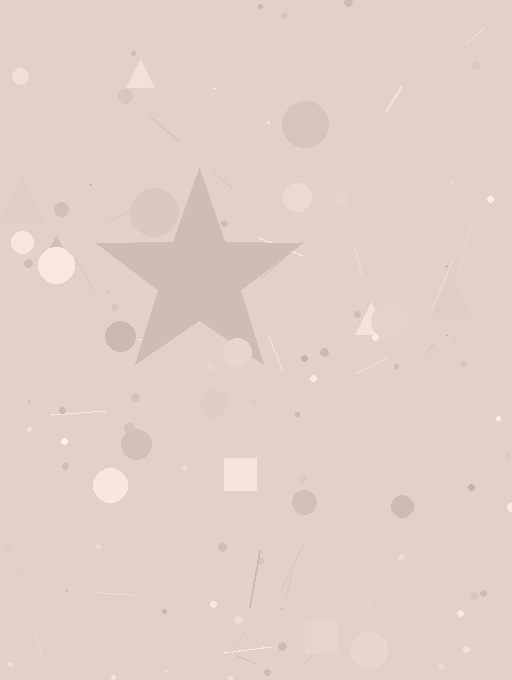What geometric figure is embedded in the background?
A star is embedded in the background.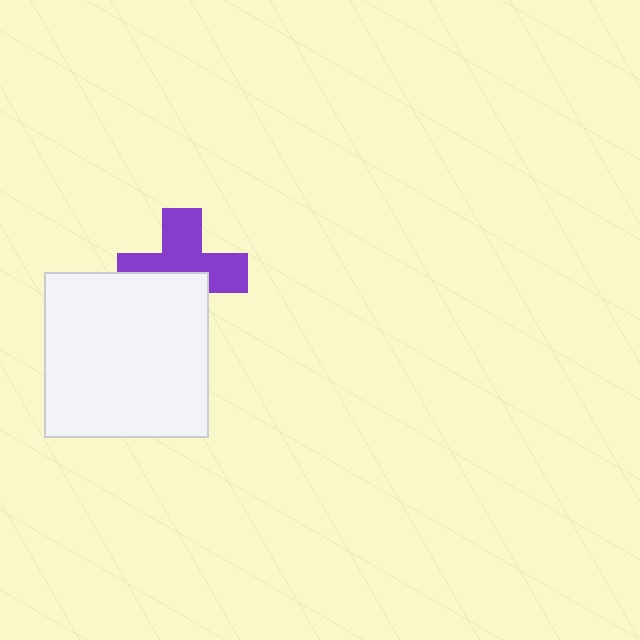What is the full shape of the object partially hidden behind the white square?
The partially hidden object is a purple cross.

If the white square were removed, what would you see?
You would see the complete purple cross.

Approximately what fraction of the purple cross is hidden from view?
Roughly 44% of the purple cross is hidden behind the white square.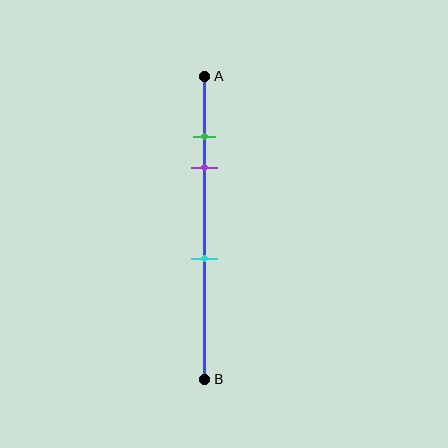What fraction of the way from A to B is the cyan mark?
The cyan mark is approximately 60% (0.6) of the way from A to B.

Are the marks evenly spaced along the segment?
No, the marks are not evenly spaced.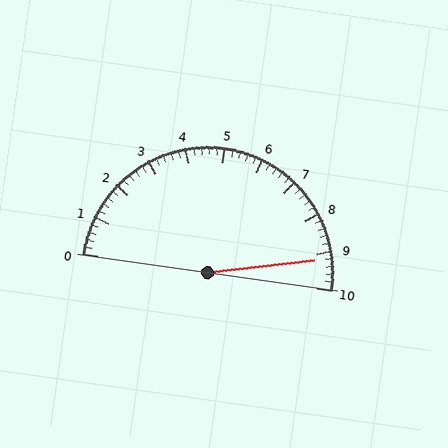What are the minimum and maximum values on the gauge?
The gauge ranges from 0 to 10.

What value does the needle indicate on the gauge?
The needle indicates approximately 9.2.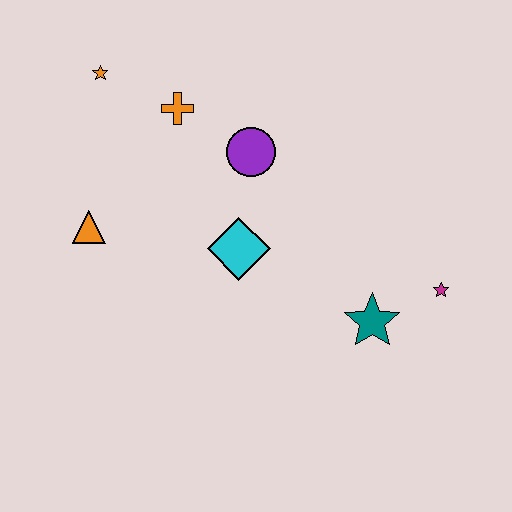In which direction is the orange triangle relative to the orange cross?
The orange triangle is below the orange cross.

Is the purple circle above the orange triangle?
Yes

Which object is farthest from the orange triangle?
The magenta star is farthest from the orange triangle.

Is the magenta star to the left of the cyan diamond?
No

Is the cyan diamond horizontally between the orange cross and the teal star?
Yes